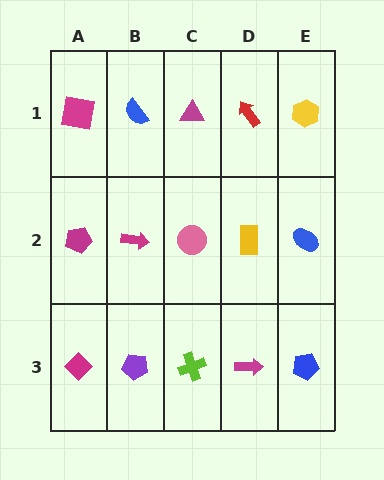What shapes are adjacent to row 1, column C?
A pink circle (row 2, column C), a blue semicircle (row 1, column B), a red arrow (row 1, column D).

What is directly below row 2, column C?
A lime cross.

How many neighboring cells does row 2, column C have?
4.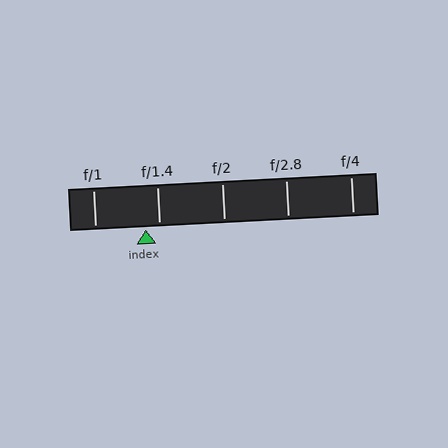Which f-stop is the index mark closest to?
The index mark is closest to f/1.4.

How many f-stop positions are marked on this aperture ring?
There are 5 f-stop positions marked.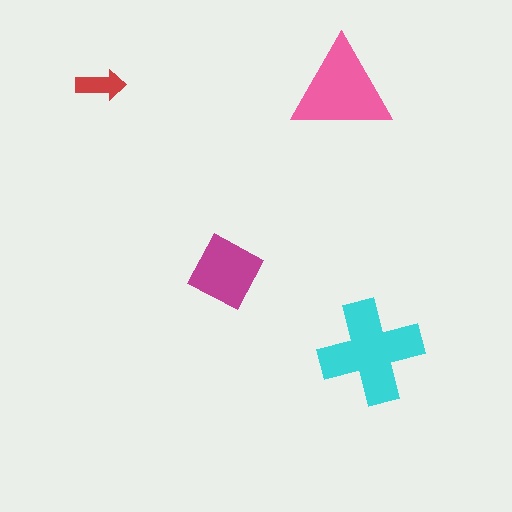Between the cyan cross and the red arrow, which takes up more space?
The cyan cross.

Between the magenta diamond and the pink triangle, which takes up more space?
The pink triangle.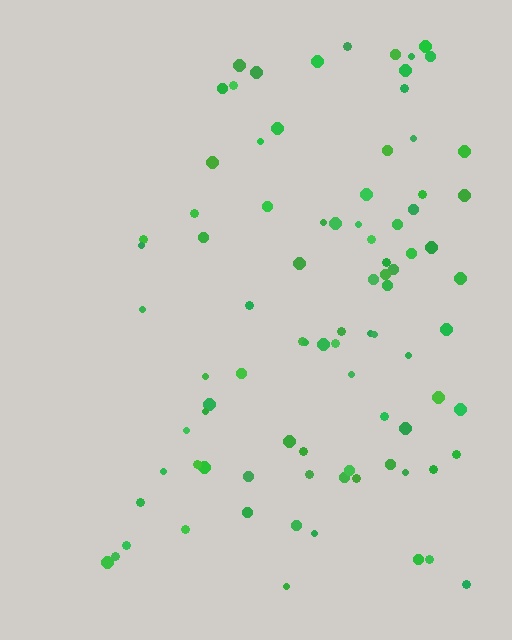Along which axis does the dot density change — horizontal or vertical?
Horizontal.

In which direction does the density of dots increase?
From left to right, with the right side densest.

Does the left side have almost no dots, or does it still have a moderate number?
Still a moderate number, just noticeably fewer than the right.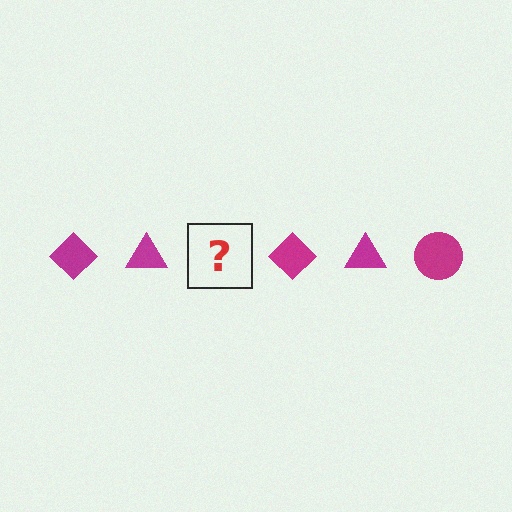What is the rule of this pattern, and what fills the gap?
The rule is that the pattern cycles through diamond, triangle, circle shapes in magenta. The gap should be filled with a magenta circle.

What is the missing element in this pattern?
The missing element is a magenta circle.